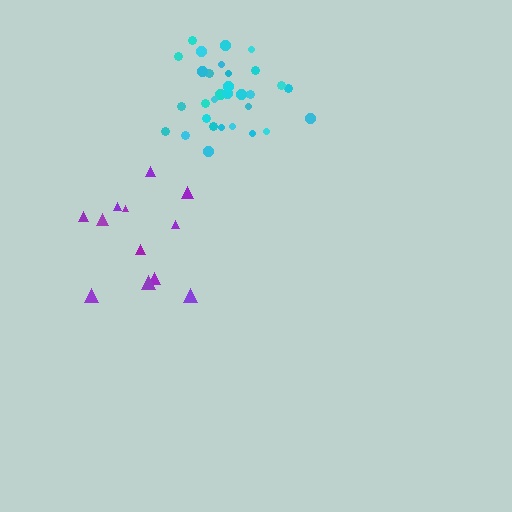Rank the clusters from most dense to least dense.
cyan, purple.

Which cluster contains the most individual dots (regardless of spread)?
Cyan (32).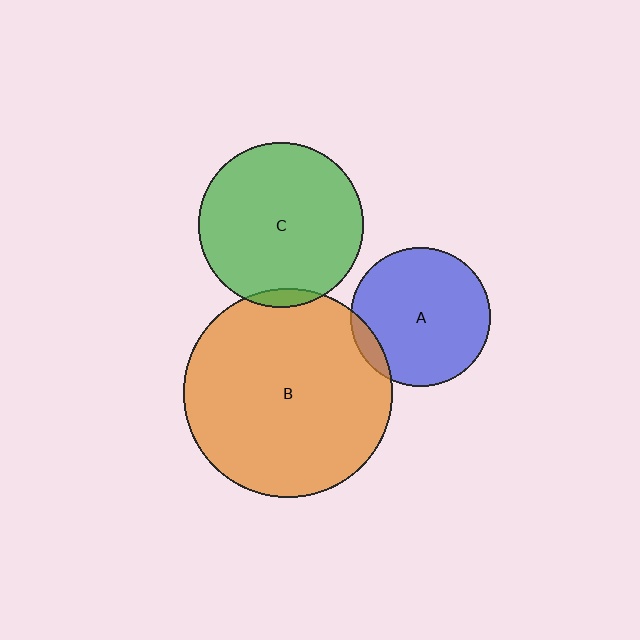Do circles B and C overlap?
Yes.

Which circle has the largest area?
Circle B (orange).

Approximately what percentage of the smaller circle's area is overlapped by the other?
Approximately 5%.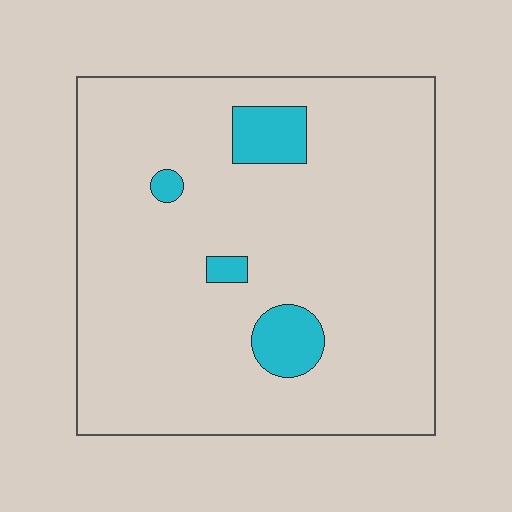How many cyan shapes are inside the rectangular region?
4.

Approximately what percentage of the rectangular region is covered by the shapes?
Approximately 10%.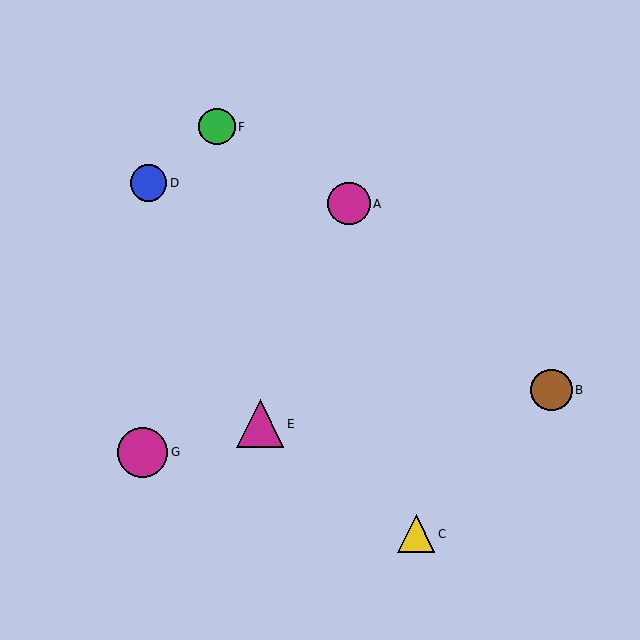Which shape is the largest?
The magenta circle (labeled G) is the largest.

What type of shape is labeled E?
Shape E is a magenta triangle.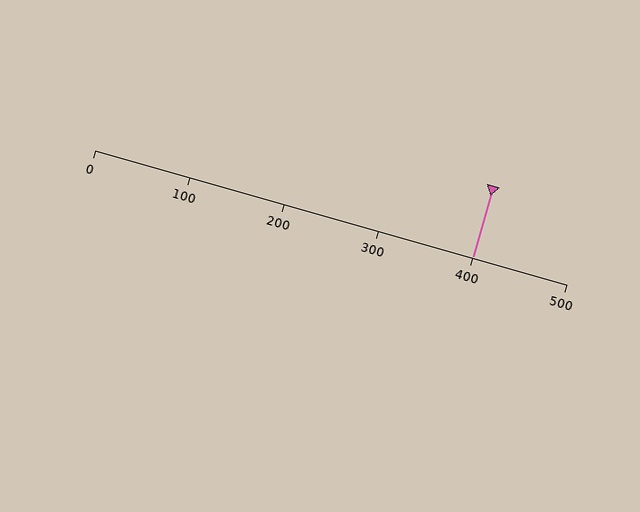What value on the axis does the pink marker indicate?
The marker indicates approximately 400.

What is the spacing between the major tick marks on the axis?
The major ticks are spaced 100 apart.